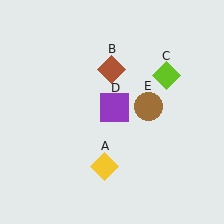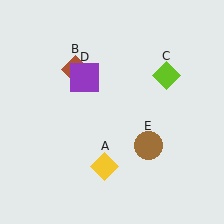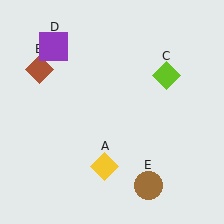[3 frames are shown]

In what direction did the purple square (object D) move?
The purple square (object D) moved up and to the left.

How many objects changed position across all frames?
3 objects changed position: brown diamond (object B), purple square (object D), brown circle (object E).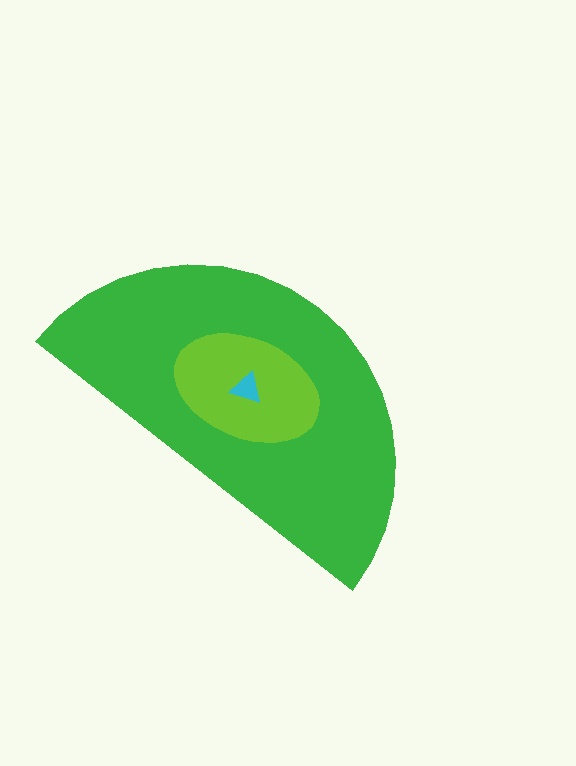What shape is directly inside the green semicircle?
The lime ellipse.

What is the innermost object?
The cyan triangle.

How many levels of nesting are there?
3.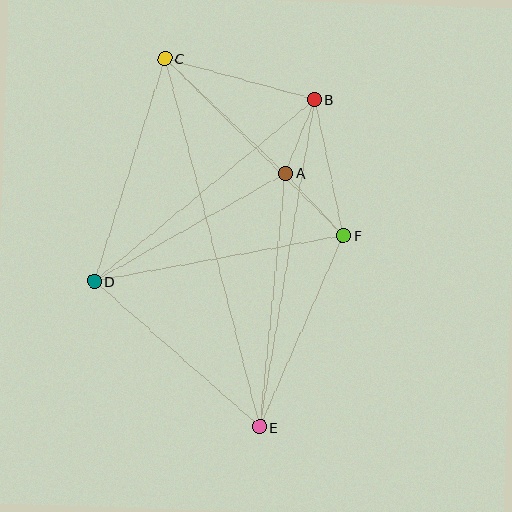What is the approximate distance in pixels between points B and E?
The distance between B and E is approximately 332 pixels.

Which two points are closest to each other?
Points A and B are closest to each other.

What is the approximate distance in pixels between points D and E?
The distance between D and E is approximately 220 pixels.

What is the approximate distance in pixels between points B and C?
The distance between B and C is approximately 155 pixels.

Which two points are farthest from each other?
Points C and E are farthest from each other.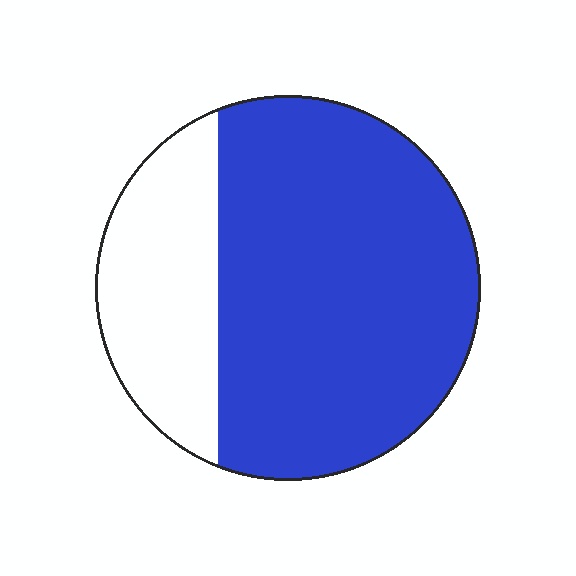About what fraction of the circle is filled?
About three quarters (3/4).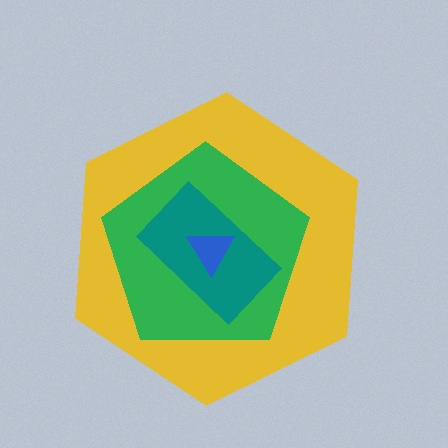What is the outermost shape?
The yellow hexagon.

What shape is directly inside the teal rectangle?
The blue triangle.